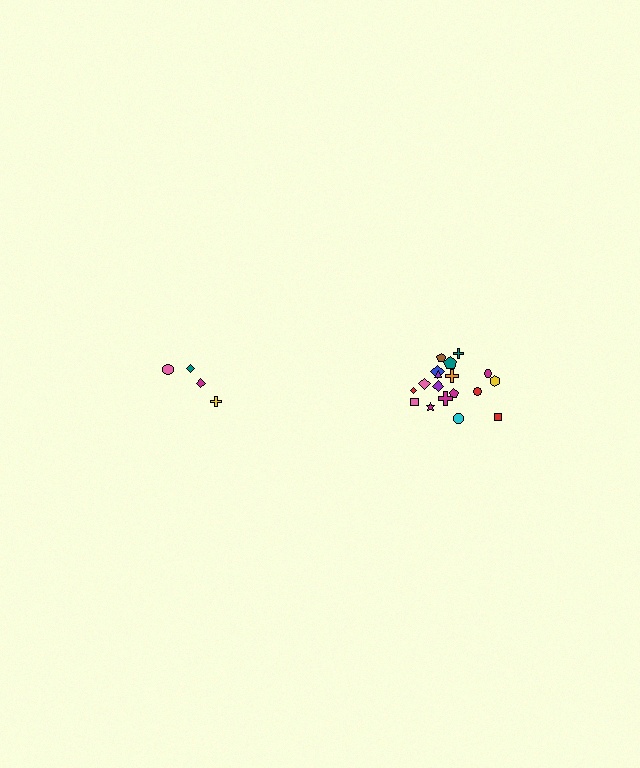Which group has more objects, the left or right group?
The right group.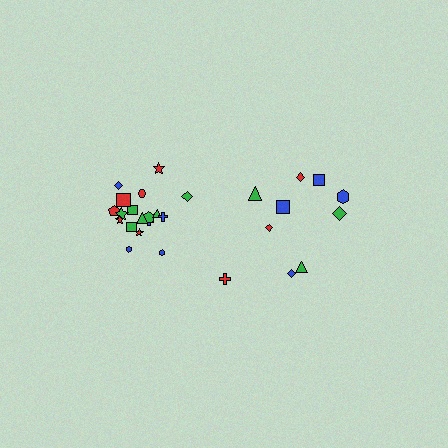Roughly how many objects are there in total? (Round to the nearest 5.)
Roughly 30 objects in total.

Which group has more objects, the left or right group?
The left group.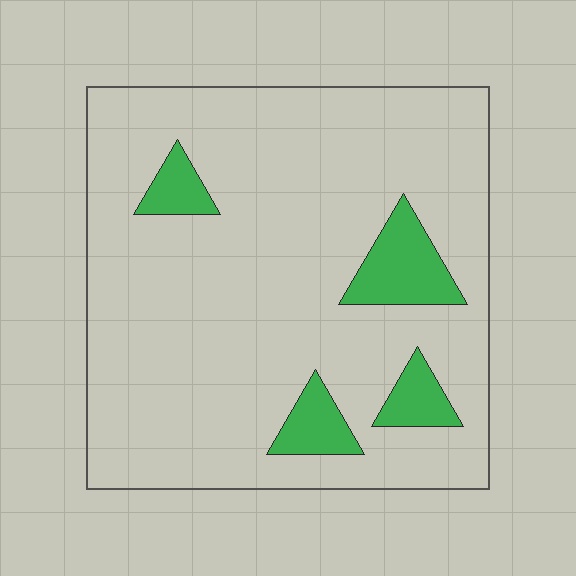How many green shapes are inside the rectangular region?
4.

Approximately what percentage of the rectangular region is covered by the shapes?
Approximately 10%.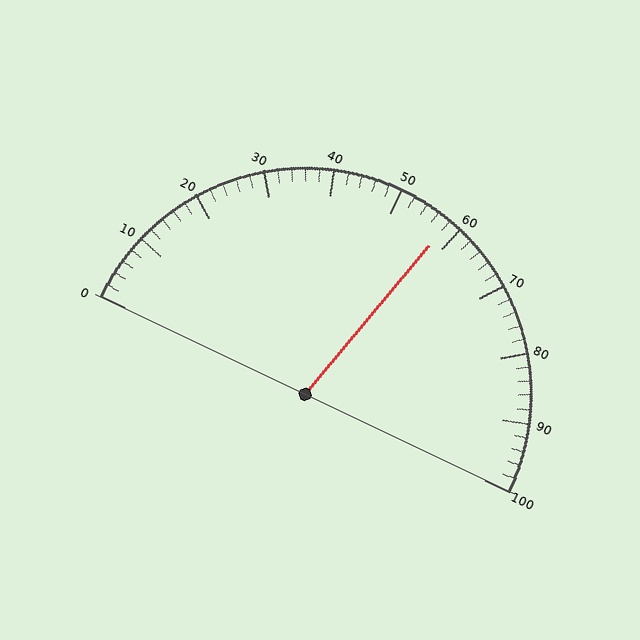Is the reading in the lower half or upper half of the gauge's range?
The reading is in the upper half of the range (0 to 100).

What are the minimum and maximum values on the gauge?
The gauge ranges from 0 to 100.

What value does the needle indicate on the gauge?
The needle indicates approximately 58.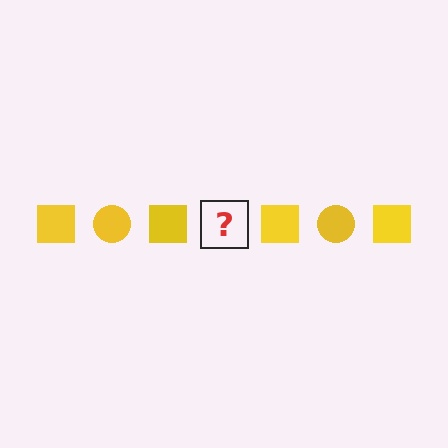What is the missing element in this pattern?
The missing element is a yellow circle.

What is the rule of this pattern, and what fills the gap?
The rule is that the pattern cycles through square, circle shapes in yellow. The gap should be filled with a yellow circle.